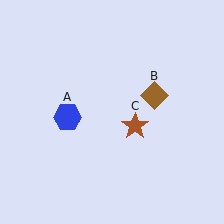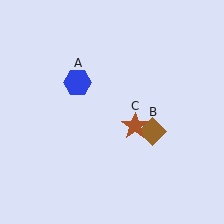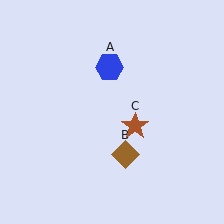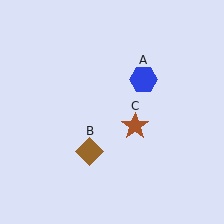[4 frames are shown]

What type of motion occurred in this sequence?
The blue hexagon (object A), brown diamond (object B) rotated clockwise around the center of the scene.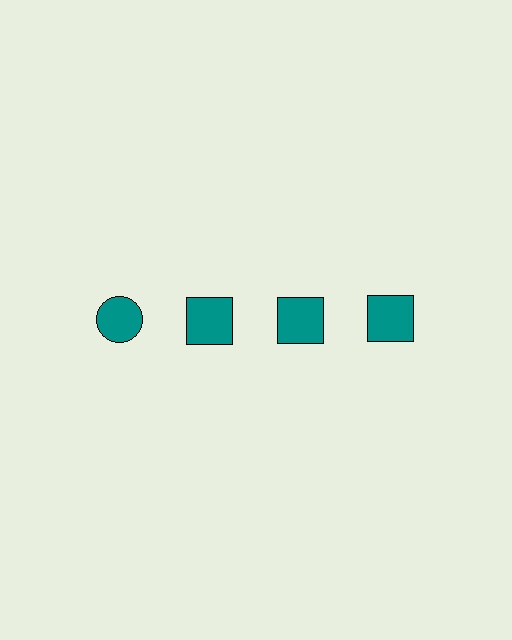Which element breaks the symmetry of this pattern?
The teal circle in the top row, leftmost column breaks the symmetry. All other shapes are teal squares.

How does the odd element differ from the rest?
It has a different shape: circle instead of square.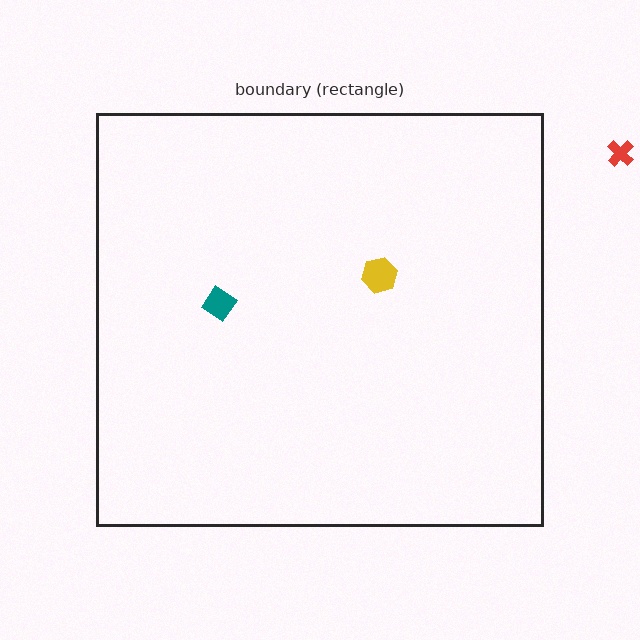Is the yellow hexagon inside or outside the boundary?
Inside.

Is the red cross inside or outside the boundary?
Outside.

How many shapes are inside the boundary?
2 inside, 1 outside.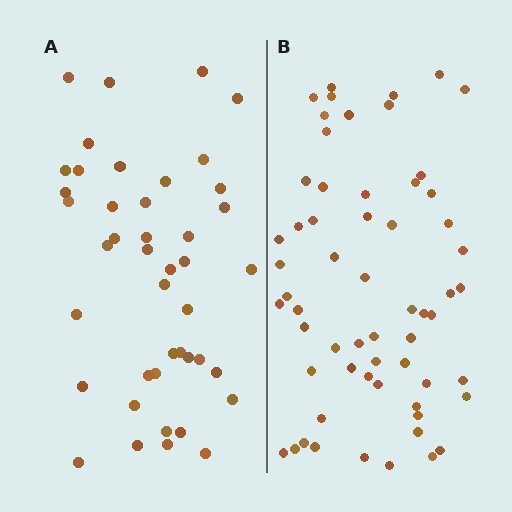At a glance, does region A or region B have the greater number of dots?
Region B (the right region) has more dots.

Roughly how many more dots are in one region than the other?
Region B has approximately 15 more dots than region A.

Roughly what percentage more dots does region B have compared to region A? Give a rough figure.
About 40% more.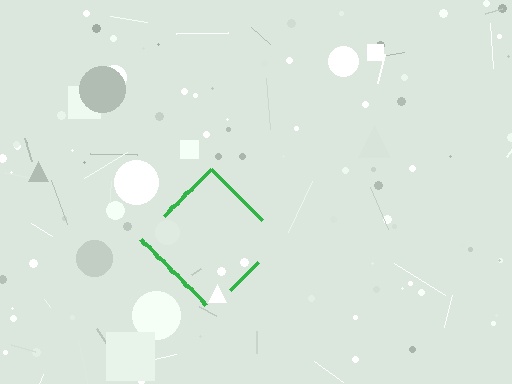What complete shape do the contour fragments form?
The contour fragments form a diamond.